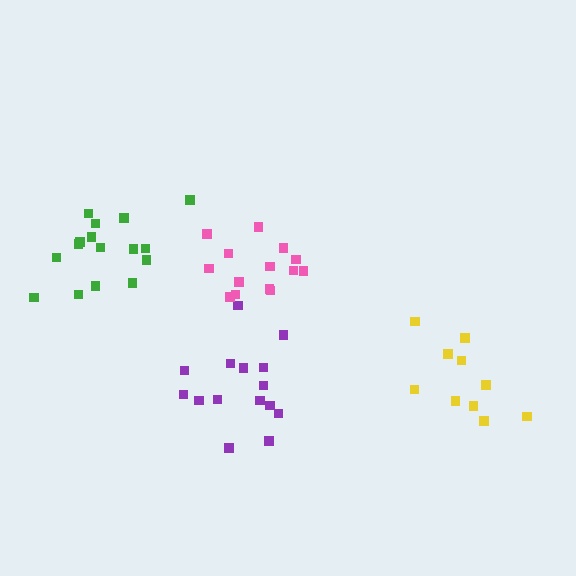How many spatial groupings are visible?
There are 4 spatial groupings.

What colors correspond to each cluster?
The clusters are colored: purple, pink, green, yellow.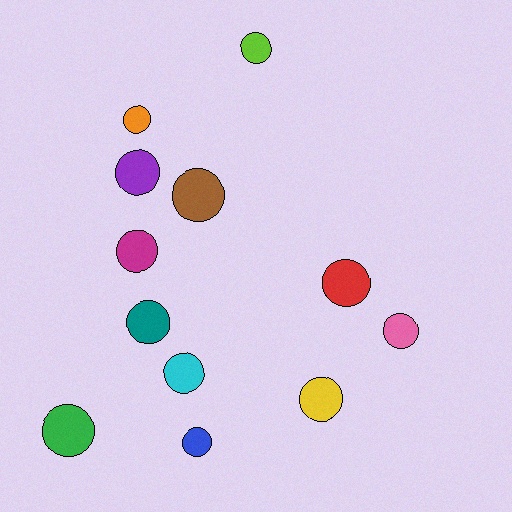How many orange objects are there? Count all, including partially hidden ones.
There is 1 orange object.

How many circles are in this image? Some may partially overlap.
There are 12 circles.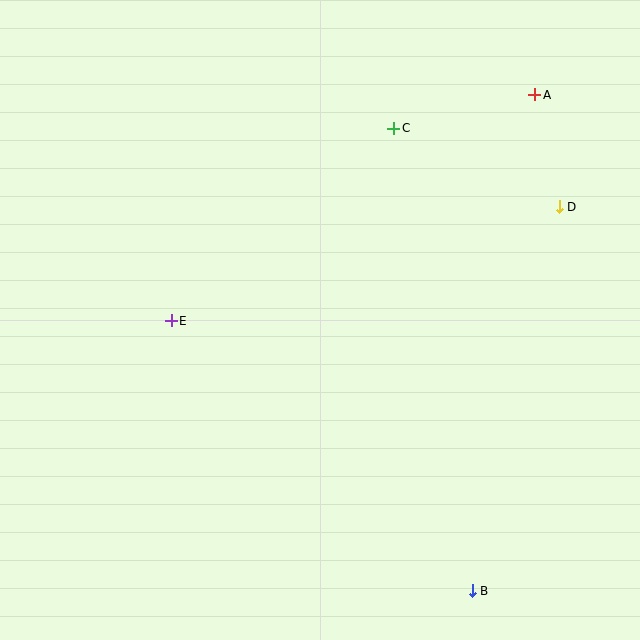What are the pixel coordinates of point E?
Point E is at (171, 321).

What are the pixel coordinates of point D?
Point D is at (559, 207).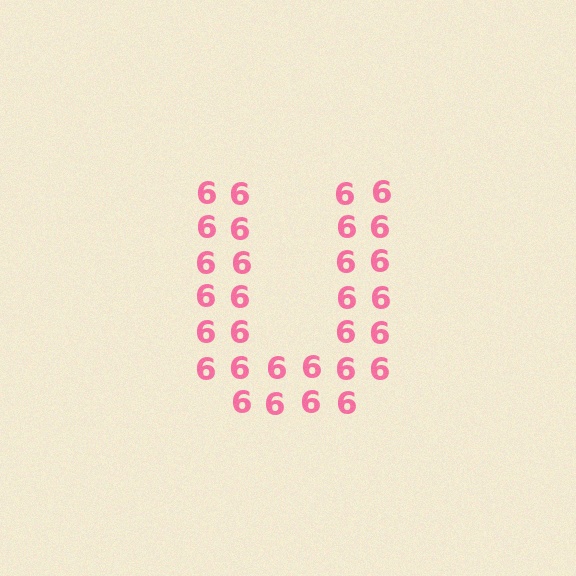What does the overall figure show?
The overall figure shows the letter U.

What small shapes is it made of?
It is made of small digit 6's.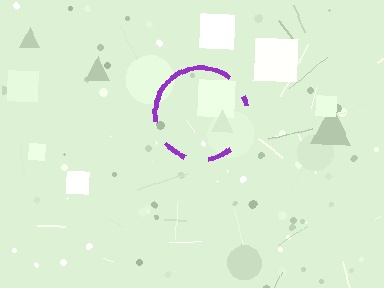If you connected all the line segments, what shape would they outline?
They would outline a circle.